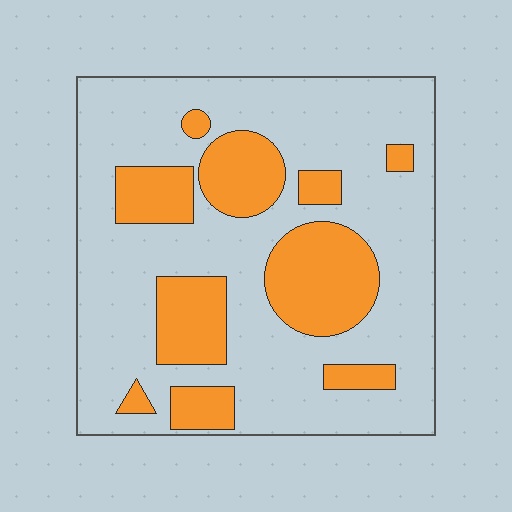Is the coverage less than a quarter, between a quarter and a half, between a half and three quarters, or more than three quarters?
Between a quarter and a half.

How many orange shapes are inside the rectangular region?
10.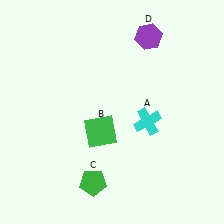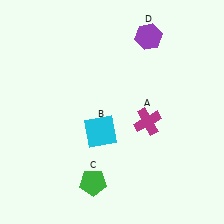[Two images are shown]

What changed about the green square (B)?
In Image 1, B is green. In Image 2, it changed to cyan.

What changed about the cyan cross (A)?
In Image 1, A is cyan. In Image 2, it changed to magenta.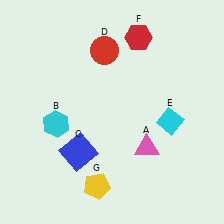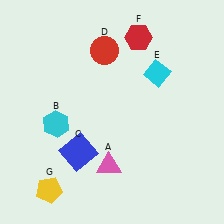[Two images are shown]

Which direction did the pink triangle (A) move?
The pink triangle (A) moved left.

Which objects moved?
The objects that moved are: the pink triangle (A), the cyan diamond (E), the yellow pentagon (G).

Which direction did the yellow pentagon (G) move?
The yellow pentagon (G) moved left.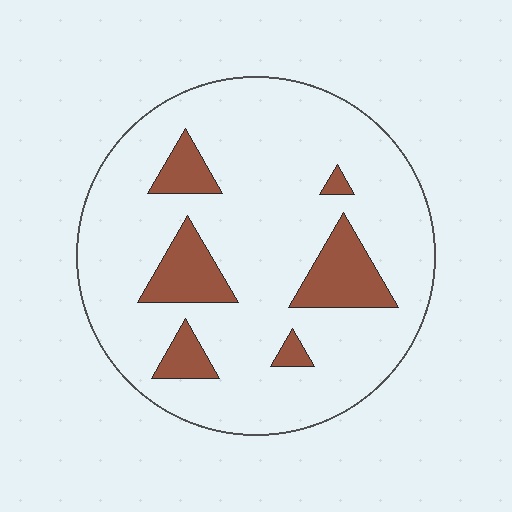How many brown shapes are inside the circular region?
6.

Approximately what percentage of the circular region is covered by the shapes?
Approximately 15%.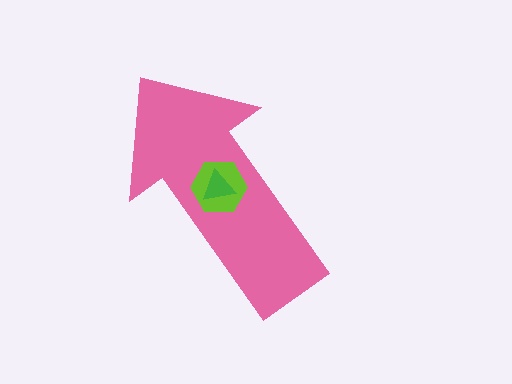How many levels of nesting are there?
3.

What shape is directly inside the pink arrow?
The lime hexagon.